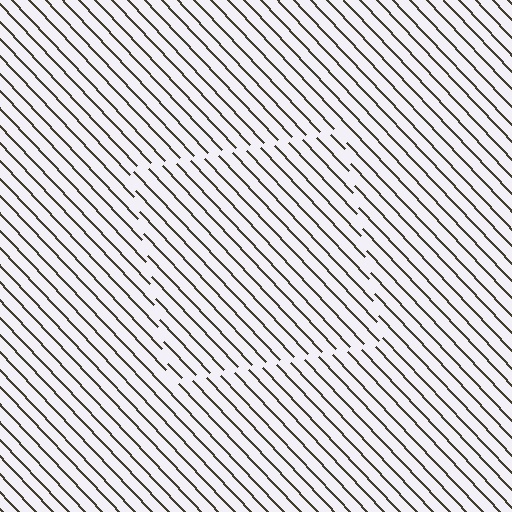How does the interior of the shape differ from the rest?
The interior of the shape contains the same grating, shifted by half a period — the contour is defined by the phase discontinuity where line-ends from the inner and outer gratings abut.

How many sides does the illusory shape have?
4 sides — the line-ends trace a square.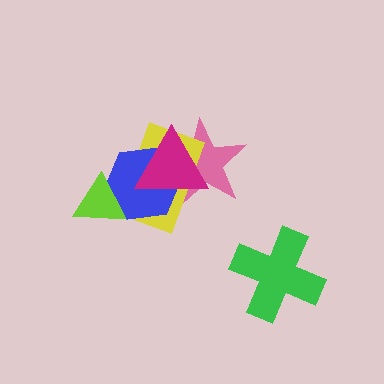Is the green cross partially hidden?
No, no other shape covers it.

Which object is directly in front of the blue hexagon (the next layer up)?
The magenta triangle is directly in front of the blue hexagon.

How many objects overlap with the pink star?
3 objects overlap with the pink star.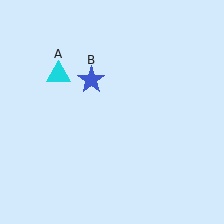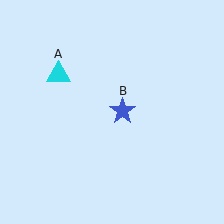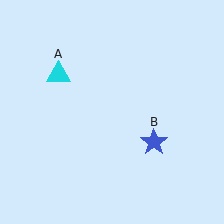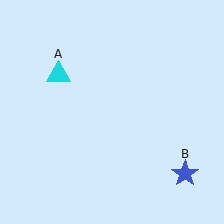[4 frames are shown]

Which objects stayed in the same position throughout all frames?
Cyan triangle (object A) remained stationary.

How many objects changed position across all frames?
1 object changed position: blue star (object B).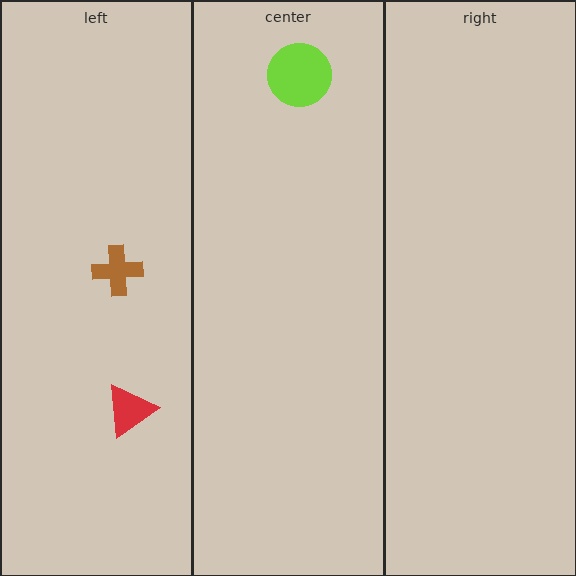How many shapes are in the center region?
1.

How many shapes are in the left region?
2.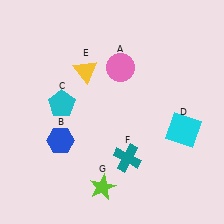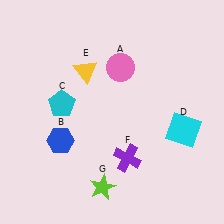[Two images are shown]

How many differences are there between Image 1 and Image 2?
There is 1 difference between the two images.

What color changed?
The cross (F) changed from teal in Image 1 to purple in Image 2.